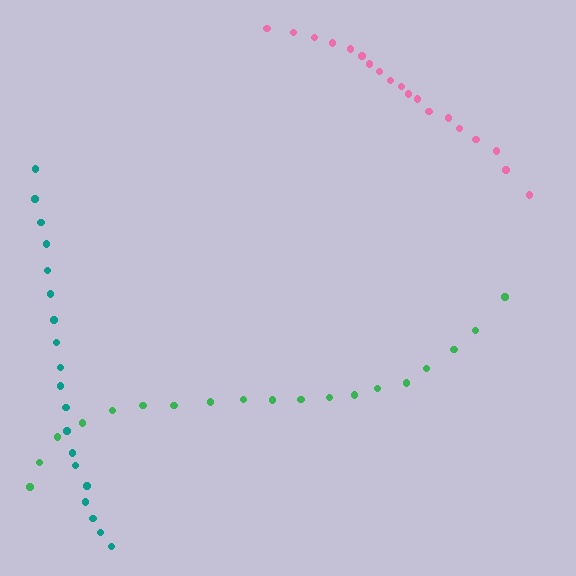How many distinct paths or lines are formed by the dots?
There are 3 distinct paths.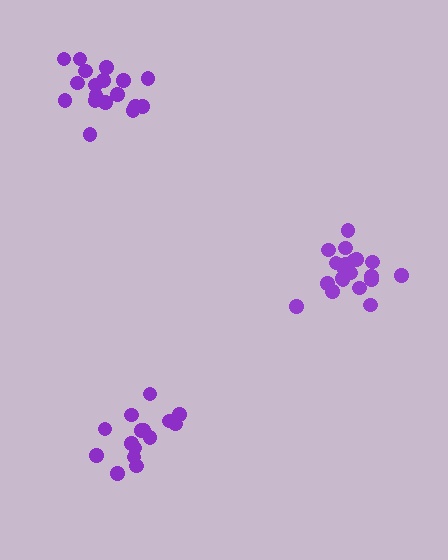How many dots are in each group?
Group 1: 18 dots, Group 2: 20 dots, Group 3: 15 dots (53 total).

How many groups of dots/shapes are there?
There are 3 groups.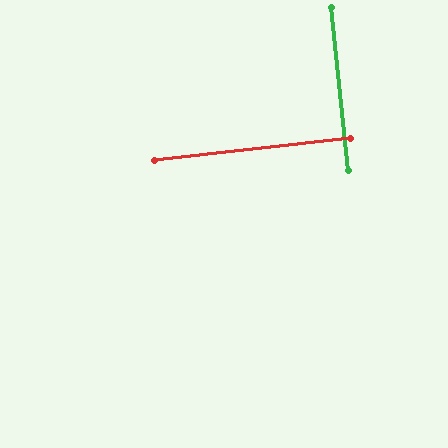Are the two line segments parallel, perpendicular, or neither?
Perpendicular — they meet at approximately 90°.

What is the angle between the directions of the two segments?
Approximately 90 degrees.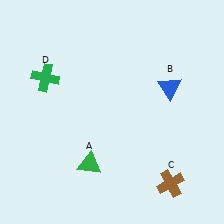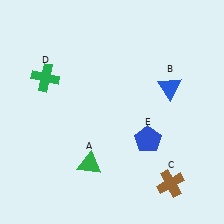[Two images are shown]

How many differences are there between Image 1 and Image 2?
There is 1 difference between the two images.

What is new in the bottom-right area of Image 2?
A blue pentagon (E) was added in the bottom-right area of Image 2.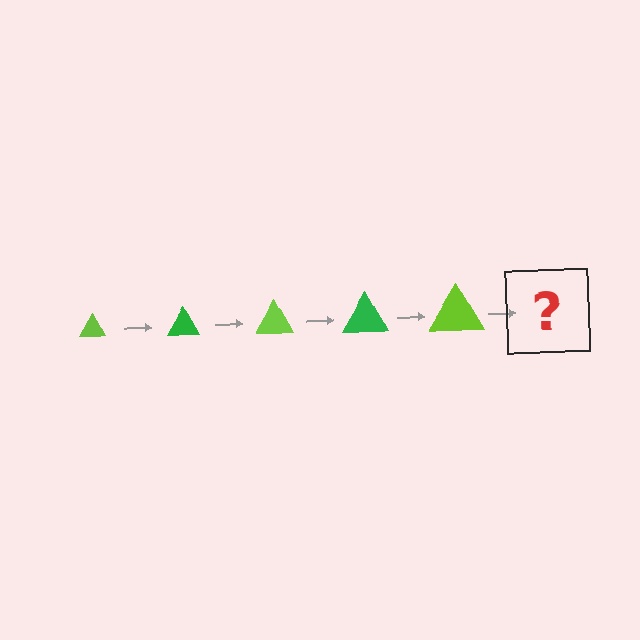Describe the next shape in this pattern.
It should be a green triangle, larger than the previous one.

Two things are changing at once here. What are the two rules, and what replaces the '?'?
The two rules are that the triangle grows larger each step and the color cycles through lime and green. The '?' should be a green triangle, larger than the previous one.